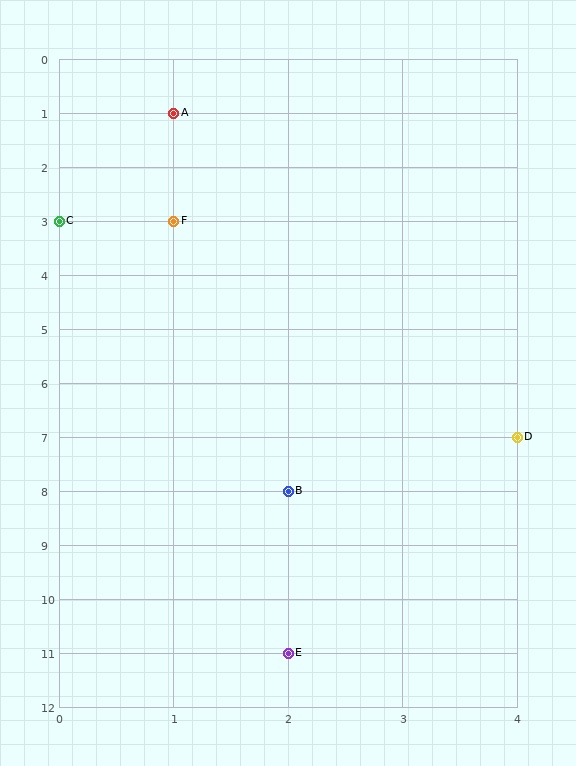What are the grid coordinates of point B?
Point B is at grid coordinates (2, 8).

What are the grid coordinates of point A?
Point A is at grid coordinates (1, 1).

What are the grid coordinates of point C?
Point C is at grid coordinates (0, 3).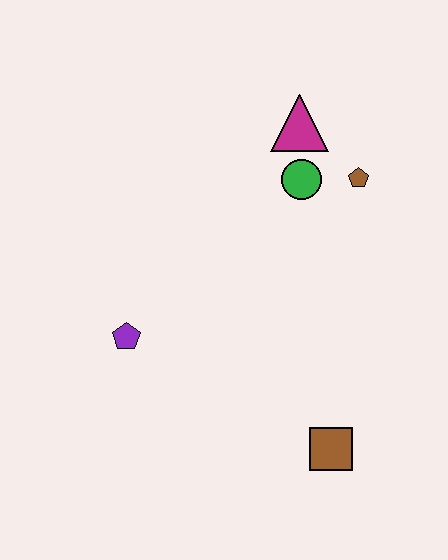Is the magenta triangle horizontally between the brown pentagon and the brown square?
No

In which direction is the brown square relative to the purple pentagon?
The brown square is to the right of the purple pentagon.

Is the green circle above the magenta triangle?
No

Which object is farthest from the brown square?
The magenta triangle is farthest from the brown square.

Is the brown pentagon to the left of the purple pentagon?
No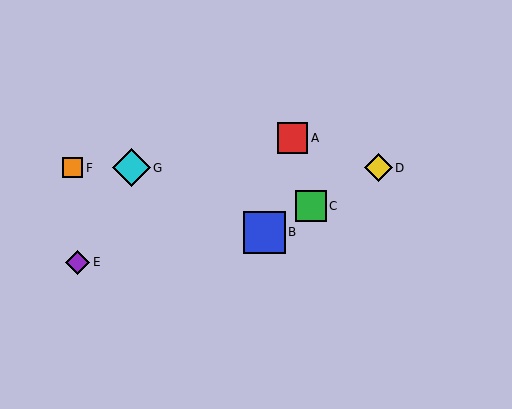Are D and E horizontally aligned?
No, D is at y≈168 and E is at y≈262.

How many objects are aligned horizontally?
3 objects (D, F, G) are aligned horizontally.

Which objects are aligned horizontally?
Objects D, F, G are aligned horizontally.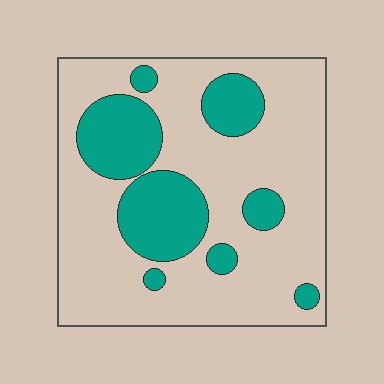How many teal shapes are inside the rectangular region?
8.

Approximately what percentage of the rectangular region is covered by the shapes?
Approximately 25%.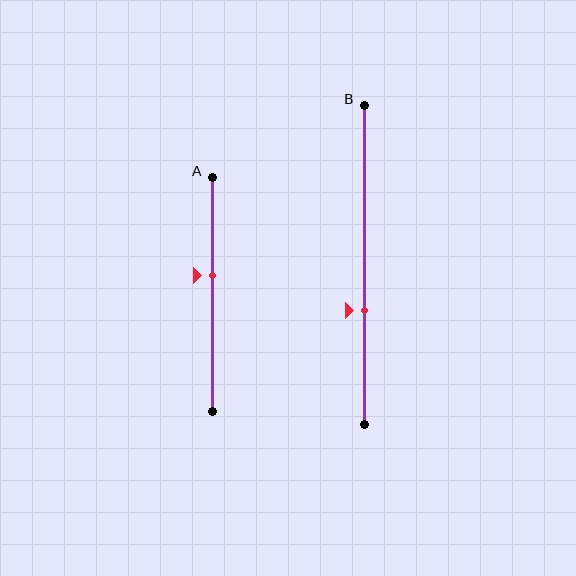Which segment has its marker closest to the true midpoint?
Segment A has its marker closest to the true midpoint.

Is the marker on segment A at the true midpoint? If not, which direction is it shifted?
No, the marker on segment A is shifted upward by about 8% of the segment length.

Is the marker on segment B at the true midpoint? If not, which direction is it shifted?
No, the marker on segment B is shifted downward by about 14% of the segment length.